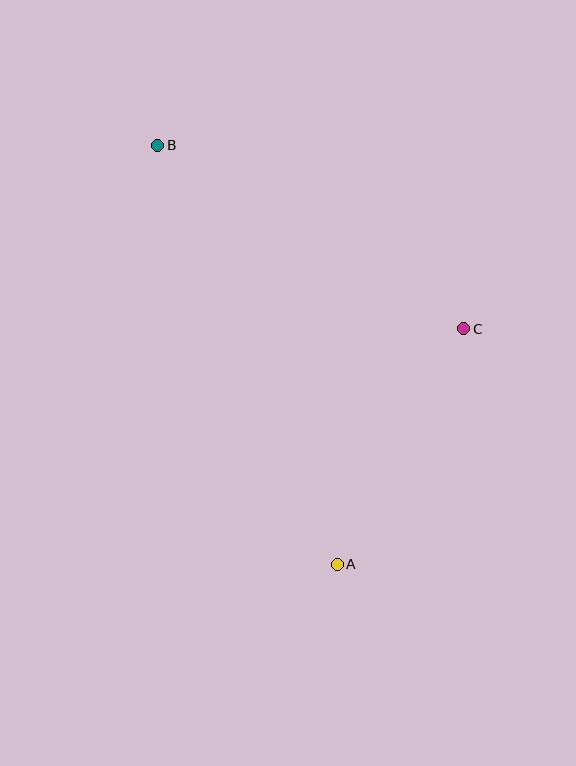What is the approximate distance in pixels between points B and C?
The distance between B and C is approximately 356 pixels.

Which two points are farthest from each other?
Points A and B are farthest from each other.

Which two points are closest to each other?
Points A and C are closest to each other.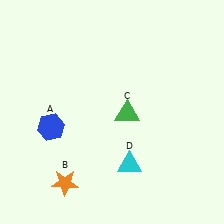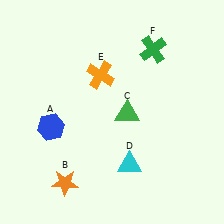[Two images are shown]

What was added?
An orange cross (E), a green cross (F) were added in Image 2.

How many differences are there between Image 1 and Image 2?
There are 2 differences between the two images.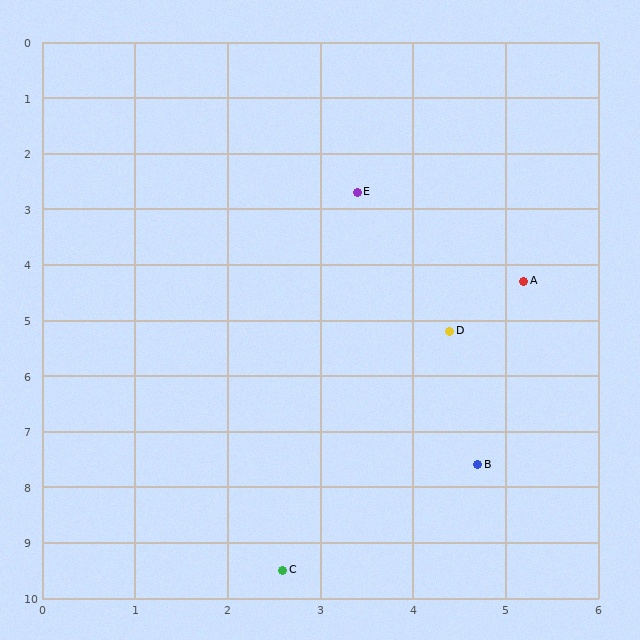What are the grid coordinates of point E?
Point E is at approximately (3.4, 2.7).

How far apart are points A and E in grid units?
Points A and E are about 2.4 grid units apart.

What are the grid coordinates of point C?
Point C is at approximately (2.6, 9.5).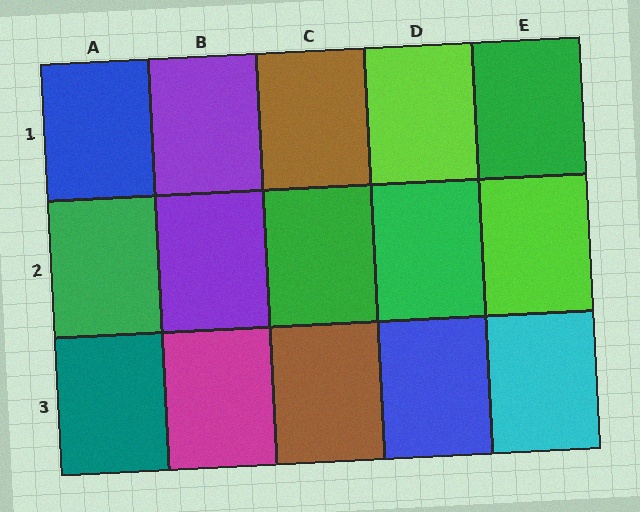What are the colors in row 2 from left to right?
Green, purple, green, green, lime.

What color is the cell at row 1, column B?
Purple.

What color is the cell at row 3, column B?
Magenta.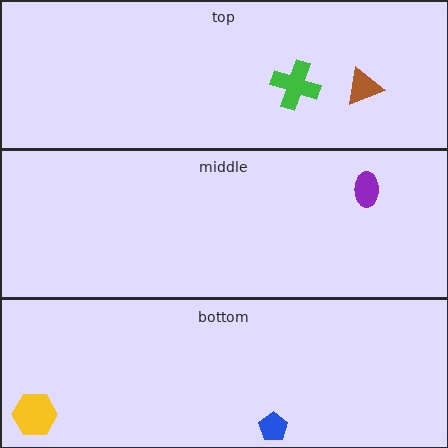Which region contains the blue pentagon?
The bottom region.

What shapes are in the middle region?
The purple ellipse.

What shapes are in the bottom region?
The blue pentagon, the yellow hexagon.